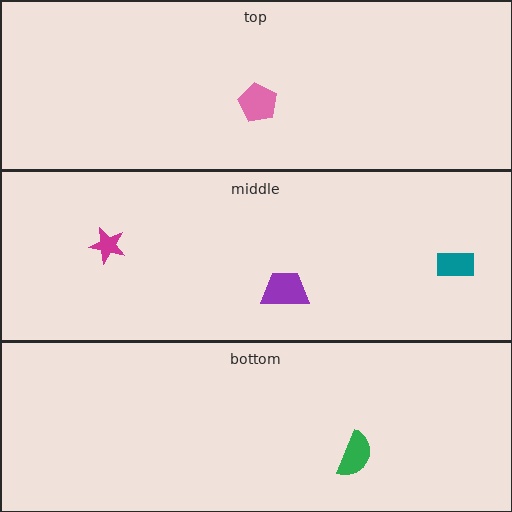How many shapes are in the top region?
1.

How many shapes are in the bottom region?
1.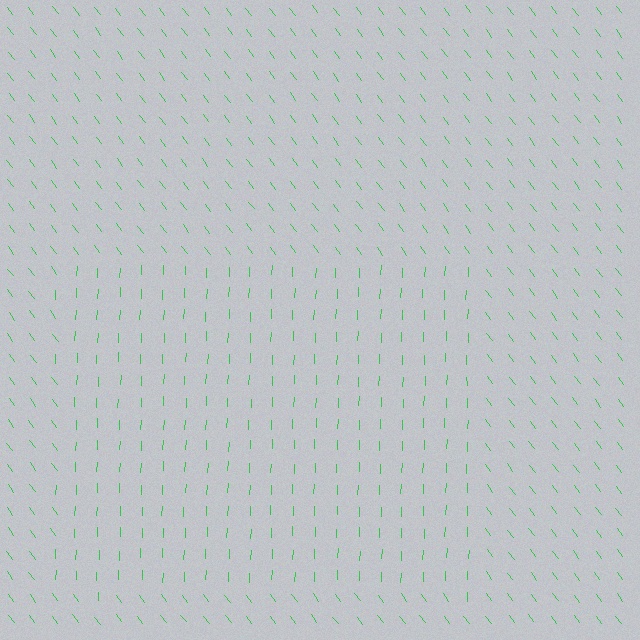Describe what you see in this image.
The image is filled with small green line segments. A rectangle region in the image has lines oriented differently from the surrounding lines, creating a visible texture boundary.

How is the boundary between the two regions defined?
The boundary is defined purely by a change in line orientation (approximately 39 degrees difference). All lines are the same color and thickness.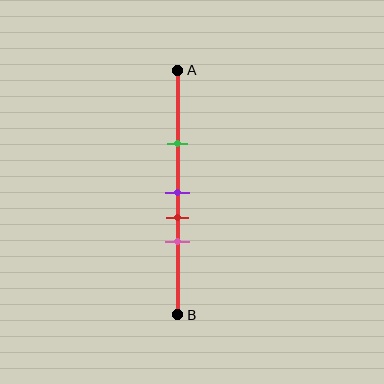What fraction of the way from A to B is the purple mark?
The purple mark is approximately 50% (0.5) of the way from A to B.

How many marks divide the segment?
There are 4 marks dividing the segment.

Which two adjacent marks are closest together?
The purple and red marks are the closest adjacent pair.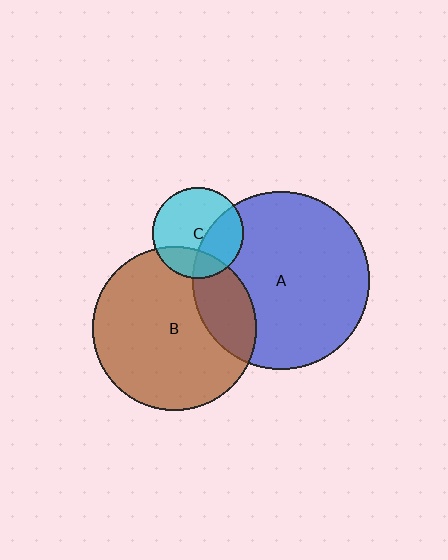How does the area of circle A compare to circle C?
Approximately 3.8 times.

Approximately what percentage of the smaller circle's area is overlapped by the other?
Approximately 35%.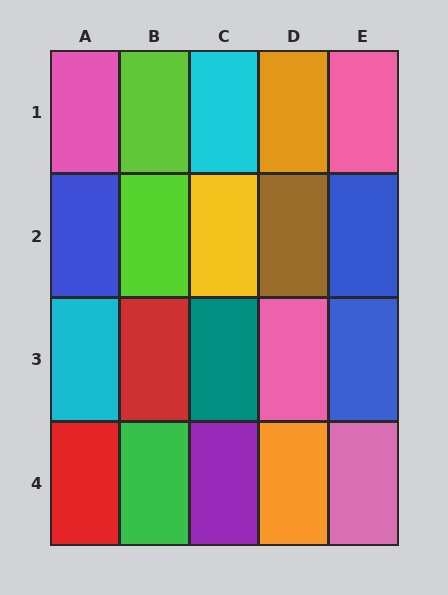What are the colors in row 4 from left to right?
Red, green, purple, orange, pink.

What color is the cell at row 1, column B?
Lime.